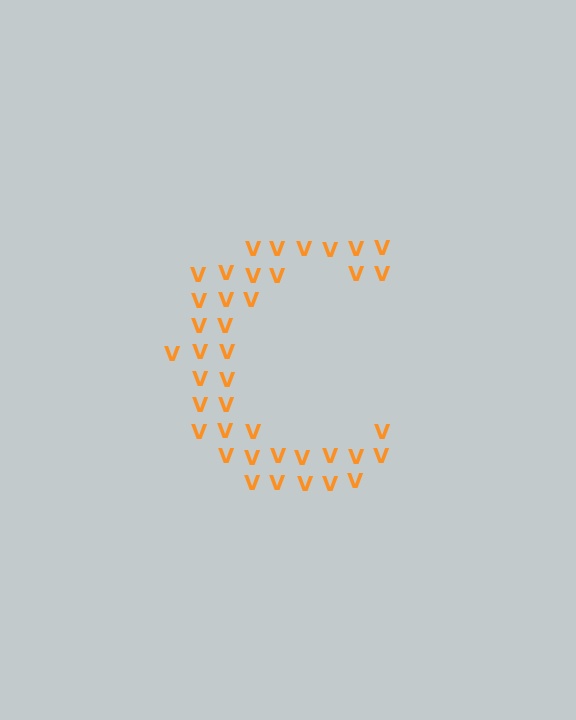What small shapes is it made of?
It is made of small letter V's.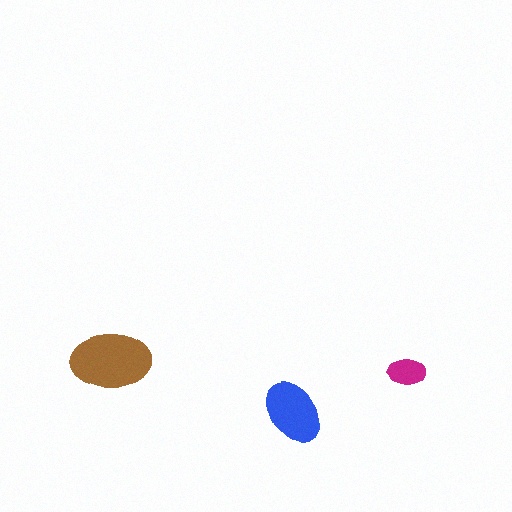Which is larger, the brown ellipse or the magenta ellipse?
The brown one.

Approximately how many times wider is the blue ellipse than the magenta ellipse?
About 1.5 times wider.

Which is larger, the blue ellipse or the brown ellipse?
The brown one.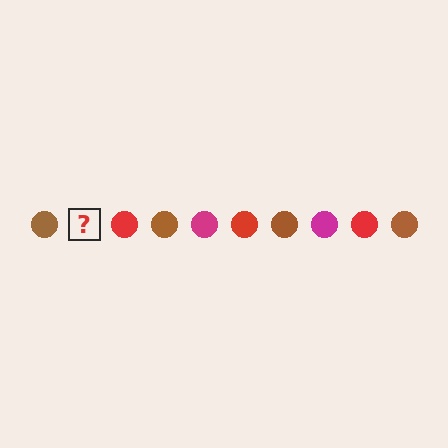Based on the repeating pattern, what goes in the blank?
The blank should be a magenta circle.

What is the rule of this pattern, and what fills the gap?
The rule is that the pattern cycles through brown, magenta, red circles. The gap should be filled with a magenta circle.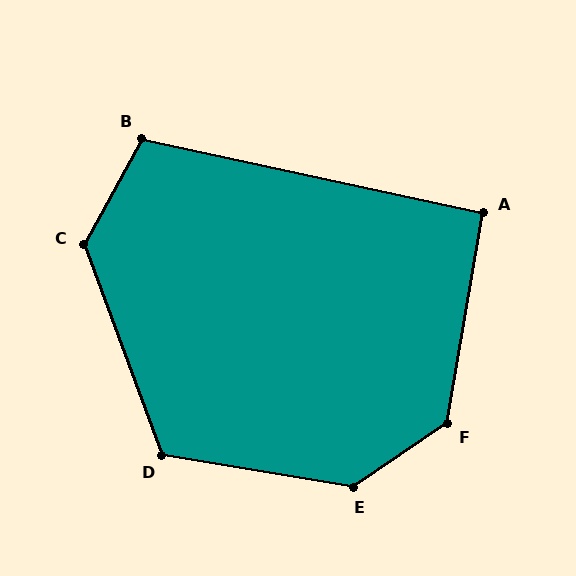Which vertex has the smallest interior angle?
A, at approximately 93 degrees.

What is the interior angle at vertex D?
Approximately 120 degrees (obtuse).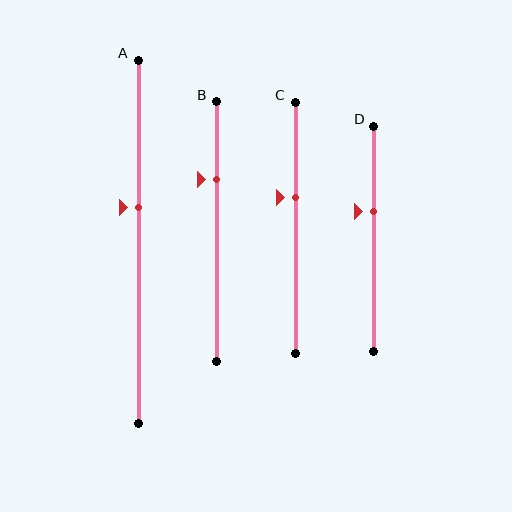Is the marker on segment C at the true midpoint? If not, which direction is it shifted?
No, the marker on segment C is shifted upward by about 12% of the segment length.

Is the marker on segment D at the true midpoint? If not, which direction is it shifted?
No, the marker on segment D is shifted upward by about 12% of the segment length.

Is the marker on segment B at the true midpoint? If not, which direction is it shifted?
No, the marker on segment B is shifted upward by about 20% of the segment length.